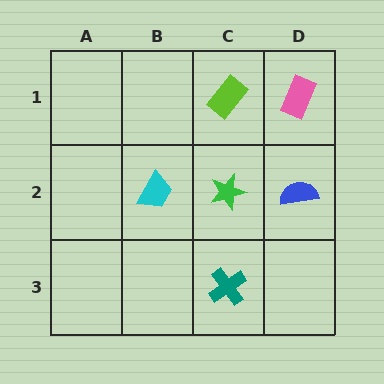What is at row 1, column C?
A lime rectangle.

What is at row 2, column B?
A cyan trapezoid.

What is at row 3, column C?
A teal cross.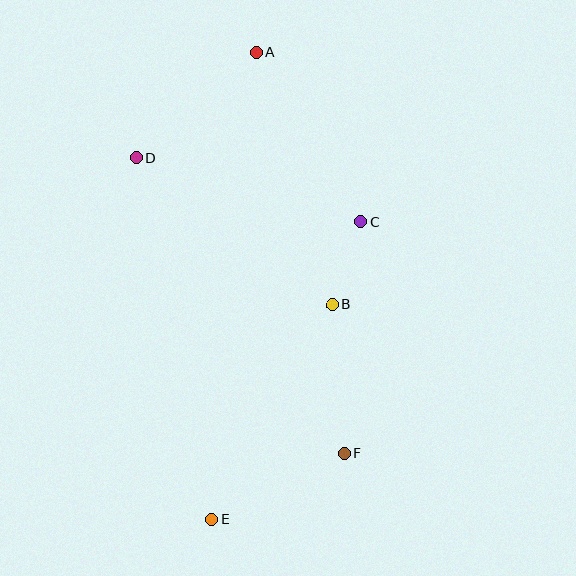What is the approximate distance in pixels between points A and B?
The distance between A and B is approximately 263 pixels.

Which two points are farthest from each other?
Points A and E are farthest from each other.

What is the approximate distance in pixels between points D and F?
The distance between D and F is approximately 361 pixels.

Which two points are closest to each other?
Points B and C are closest to each other.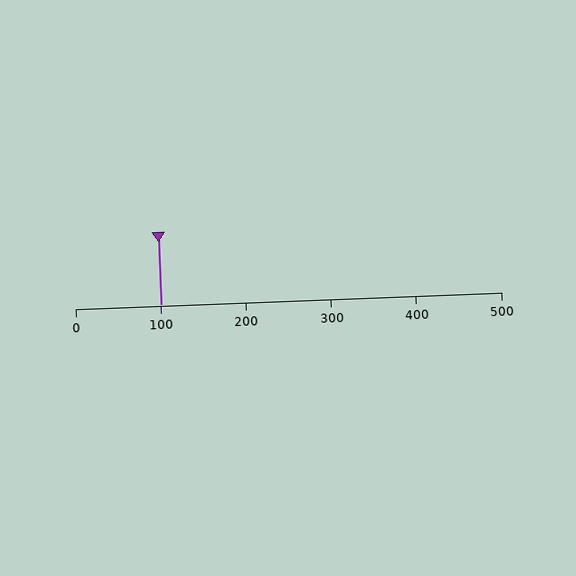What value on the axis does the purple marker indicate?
The marker indicates approximately 100.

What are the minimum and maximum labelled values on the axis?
The axis runs from 0 to 500.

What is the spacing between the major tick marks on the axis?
The major ticks are spaced 100 apart.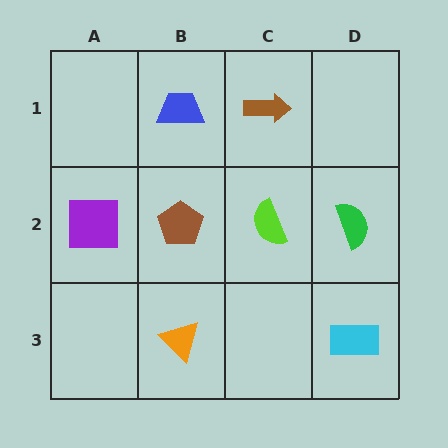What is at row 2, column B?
A brown pentagon.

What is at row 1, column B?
A blue trapezoid.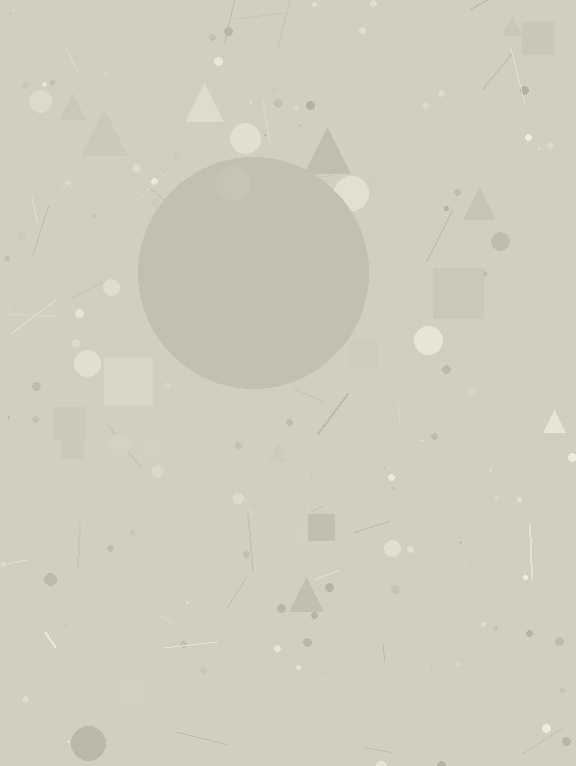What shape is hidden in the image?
A circle is hidden in the image.